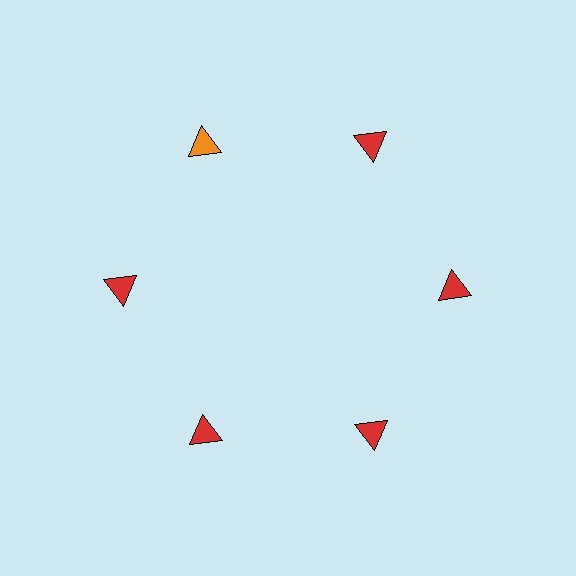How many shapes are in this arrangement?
There are 6 shapes arranged in a ring pattern.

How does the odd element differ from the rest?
It has a different color: orange instead of red.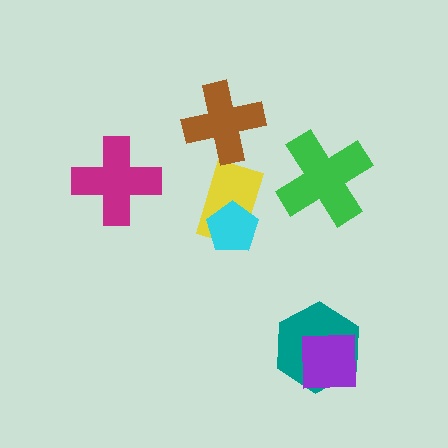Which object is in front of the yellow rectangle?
The cyan pentagon is in front of the yellow rectangle.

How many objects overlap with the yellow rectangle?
1 object overlaps with the yellow rectangle.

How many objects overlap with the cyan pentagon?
1 object overlaps with the cyan pentagon.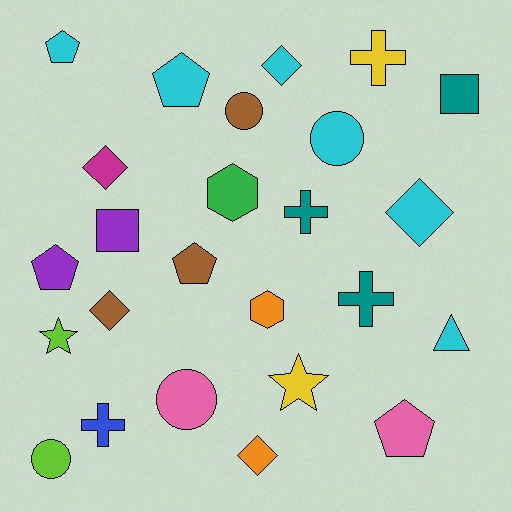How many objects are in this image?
There are 25 objects.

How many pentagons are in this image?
There are 5 pentagons.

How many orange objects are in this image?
There are 2 orange objects.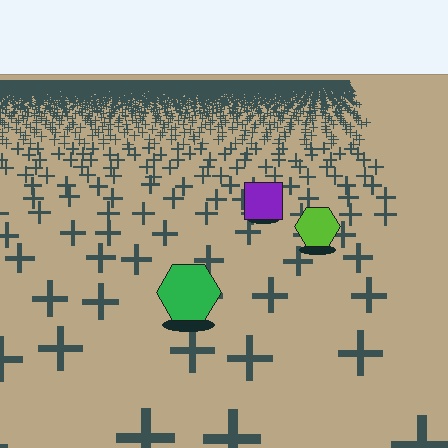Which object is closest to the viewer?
The green hexagon is closest. The texture marks near it are larger and more spread out.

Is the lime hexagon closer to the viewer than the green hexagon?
No. The green hexagon is closer — you can tell from the texture gradient: the ground texture is coarser near it.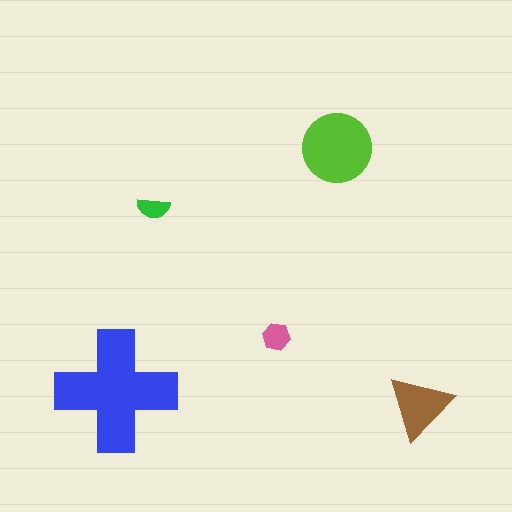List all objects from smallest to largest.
The green semicircle, the pink hexagon, the brown triangle, the lime circle, the blue cross.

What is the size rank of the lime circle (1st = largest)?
2nd.